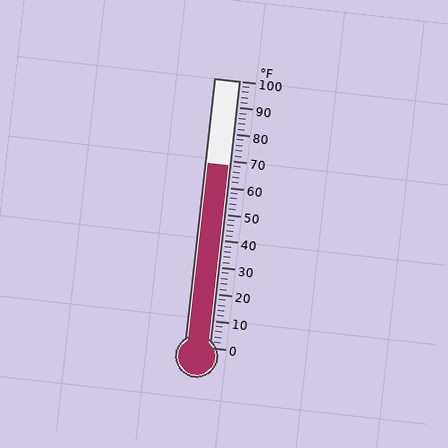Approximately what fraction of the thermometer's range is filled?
The thermometer is filled to approximately 70% of its range.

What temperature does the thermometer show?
The thermometer shows approximately 68°F.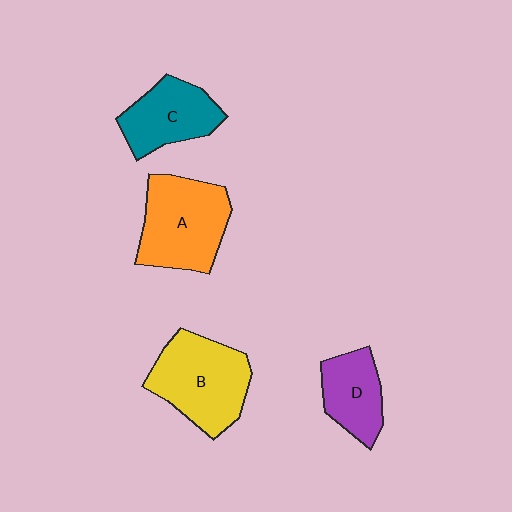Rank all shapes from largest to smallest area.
From largest to smallest: B (yellow), A (orange), C (teal), D (purple).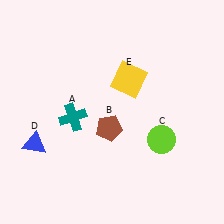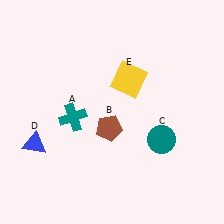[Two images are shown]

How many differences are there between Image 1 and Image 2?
There is 1 difference between the two images.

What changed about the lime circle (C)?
In Image 1, C is lime. In Image 2, it changed to teal.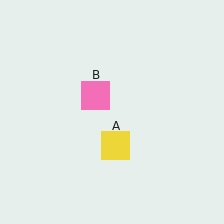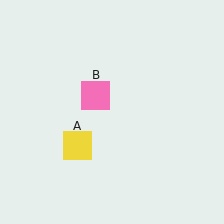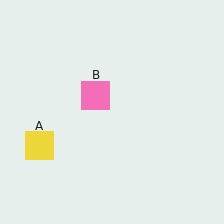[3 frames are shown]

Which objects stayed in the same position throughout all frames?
Pink square (object B) remained stationary.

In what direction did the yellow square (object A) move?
The yellow square (object A) moved left.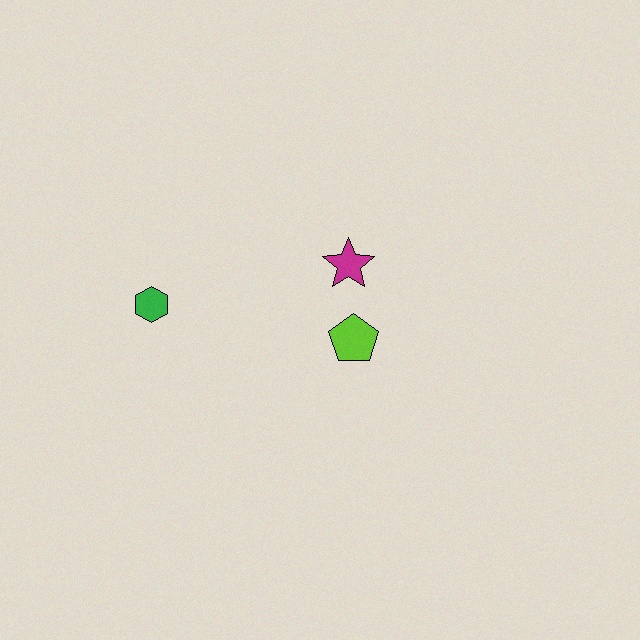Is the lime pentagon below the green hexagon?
Yes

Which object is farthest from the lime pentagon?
The green hexagon is farthest from the lime pentagon.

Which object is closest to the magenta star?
The lime pentagon is closest to the magenta star.